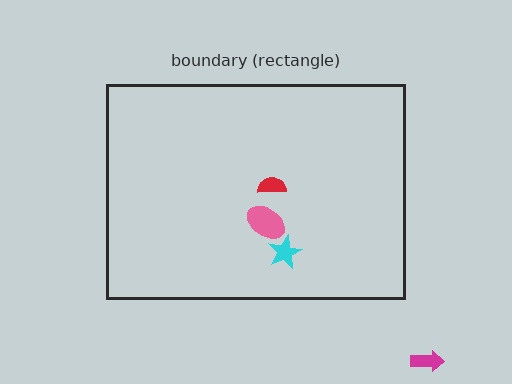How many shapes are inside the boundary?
3 inside, 1 outside.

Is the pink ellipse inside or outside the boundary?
Inside.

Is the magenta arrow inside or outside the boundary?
Outside.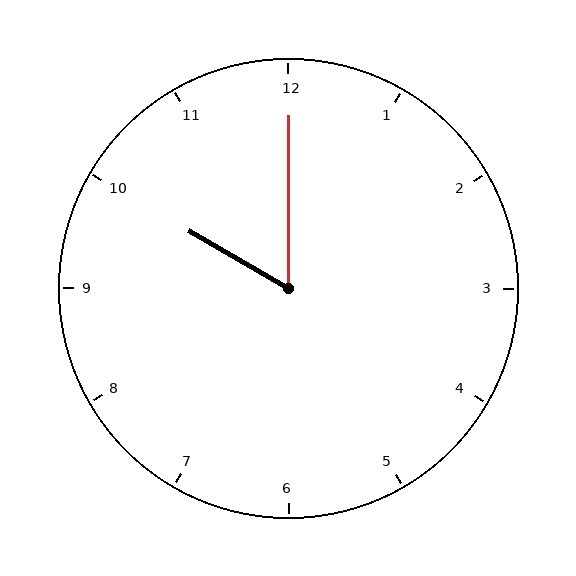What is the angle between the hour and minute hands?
Approximately 60 degrees.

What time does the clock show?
10:00.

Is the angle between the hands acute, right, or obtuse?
It is acute.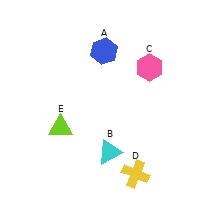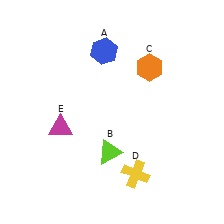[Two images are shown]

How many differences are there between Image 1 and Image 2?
There are 3 differences between the two images.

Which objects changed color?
B changed from cyan to lime. C changed from pink to orange. E changed from lime to magenta.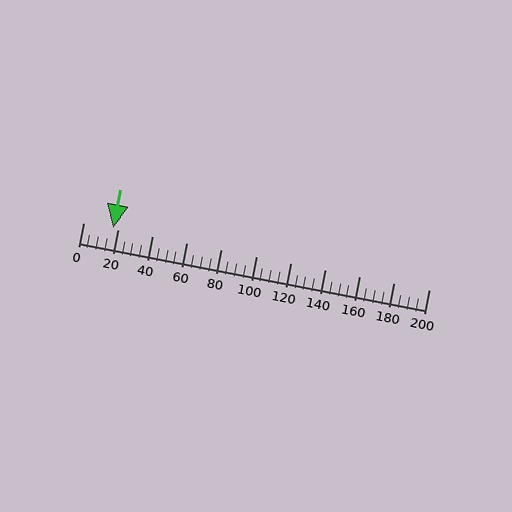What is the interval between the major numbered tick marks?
The major tick marks are spaced 20 units apart.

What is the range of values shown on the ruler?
The ruler shows values from 0 to 200.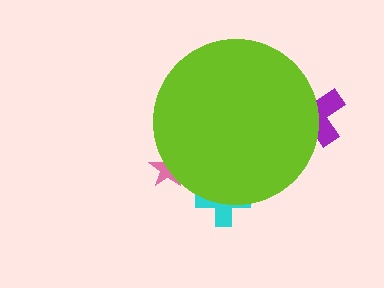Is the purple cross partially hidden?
Yes, the purple cross is partially hidden behind the lime circle.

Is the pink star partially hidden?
Yes, the pink star is partially hidden behind the lime circle.